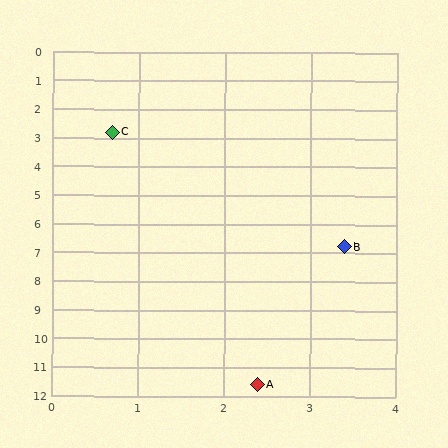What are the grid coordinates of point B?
Point B is at approximately (3.4, 6.8).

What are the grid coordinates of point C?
Point C is at approximately (0.7, 2.8).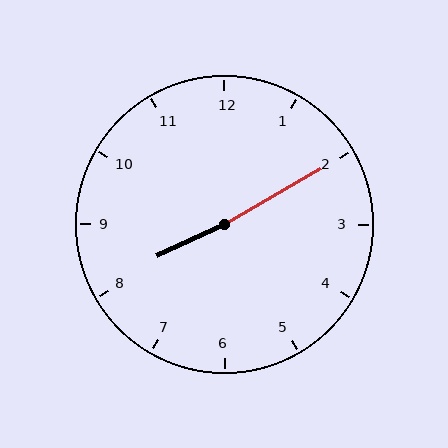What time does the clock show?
8:10.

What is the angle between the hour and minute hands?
Approximately 175 degrees.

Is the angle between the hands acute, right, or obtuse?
It is obtuse.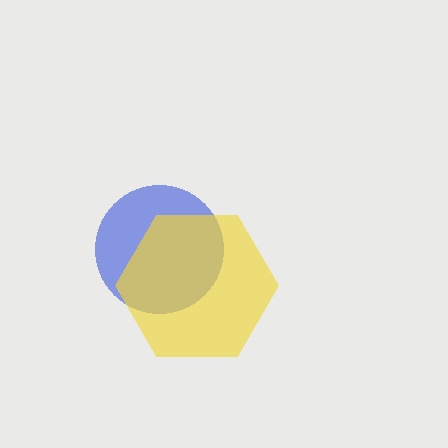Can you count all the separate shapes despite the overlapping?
Yes, there are 2 separate shapes.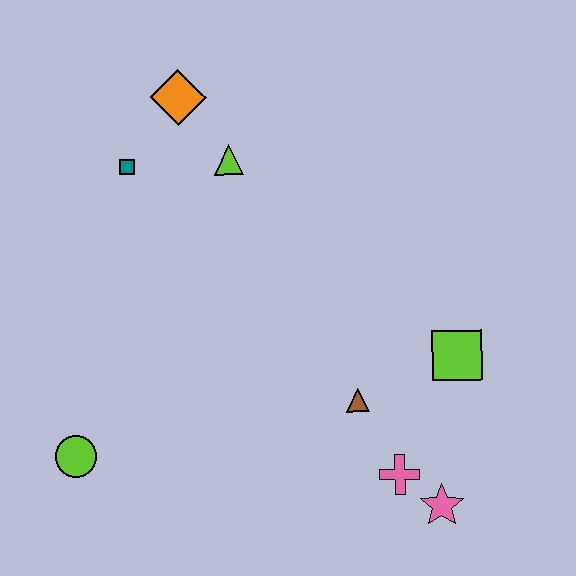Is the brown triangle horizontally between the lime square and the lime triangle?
Yes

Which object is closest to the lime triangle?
The orange diamond is closest to the lime triangle.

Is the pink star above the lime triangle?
No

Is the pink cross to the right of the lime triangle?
Yes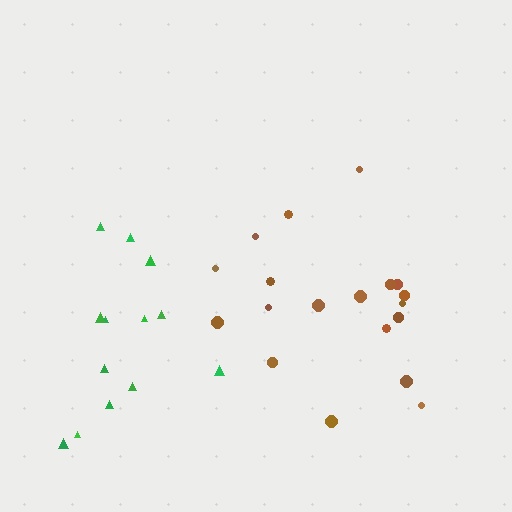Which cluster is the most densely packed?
Brown.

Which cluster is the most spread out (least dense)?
Green.